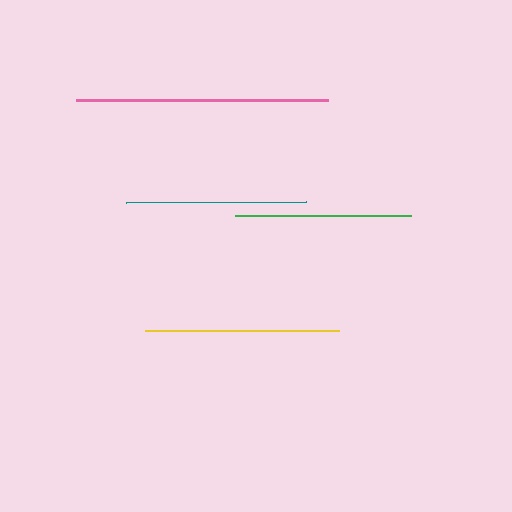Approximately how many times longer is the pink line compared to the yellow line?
The pink line is approximately 1.3 times the length of the yellow line.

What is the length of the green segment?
The green segment is approximately 176 pixels long.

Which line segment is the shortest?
The green line is the shortest at approximately 176 pixels.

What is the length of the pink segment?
The pink segment is approximately 251 pixels long.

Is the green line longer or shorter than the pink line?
The pink line is longer than the green line.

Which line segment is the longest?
The pink line is the longest at approximately 251 pixels.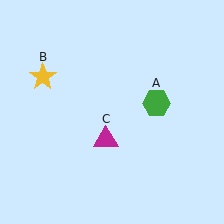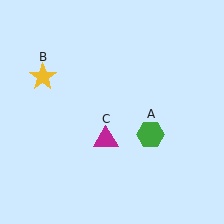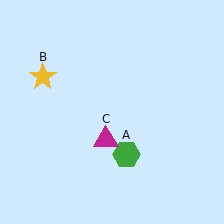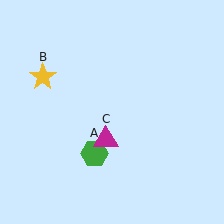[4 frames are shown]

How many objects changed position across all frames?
1 object changed position: green hexagon (object A).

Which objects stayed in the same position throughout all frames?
Yellow star (object B) and magenta triangle (object C) remained stationary.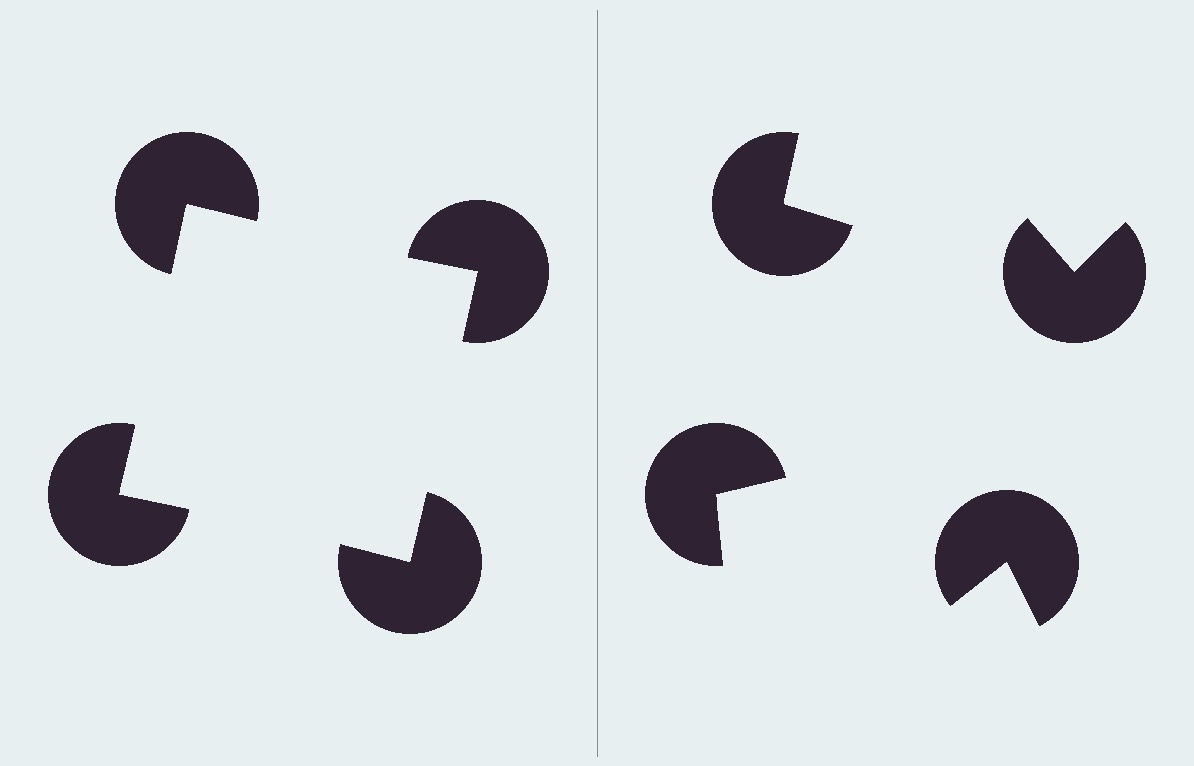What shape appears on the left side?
An illusory square.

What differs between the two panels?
The pac-man discs are positioned identically on both sides; only the wedge orientations differ. On the left they align to a square; on the right they are misaligned.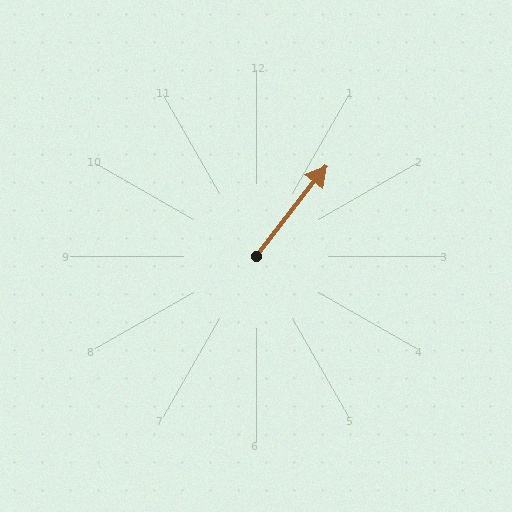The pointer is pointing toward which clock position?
Roughly 1 o'clock.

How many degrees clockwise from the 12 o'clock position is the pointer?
Approximately 38 degrees.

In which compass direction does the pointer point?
Northeast.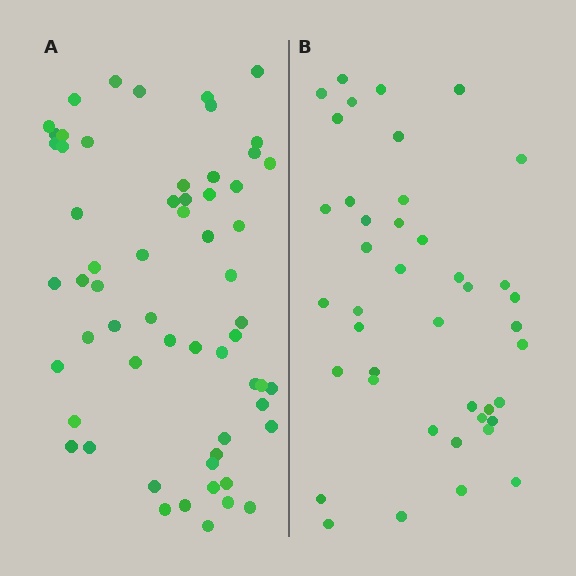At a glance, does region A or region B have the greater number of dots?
Region A (the left region) has more dots.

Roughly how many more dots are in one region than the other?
Region A has approximately 20 more dots than region B.